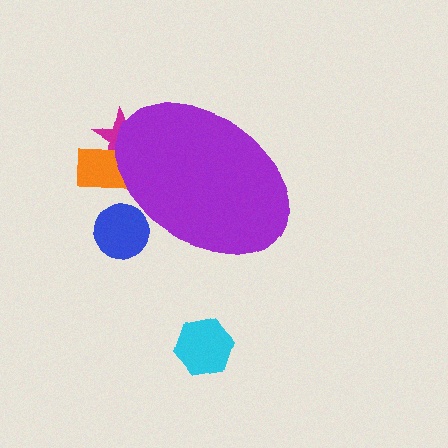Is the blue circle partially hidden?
Yes, the blue circle is partially hidden behind the purple ellipse.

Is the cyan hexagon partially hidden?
No, the cyan hexagon is fully visible.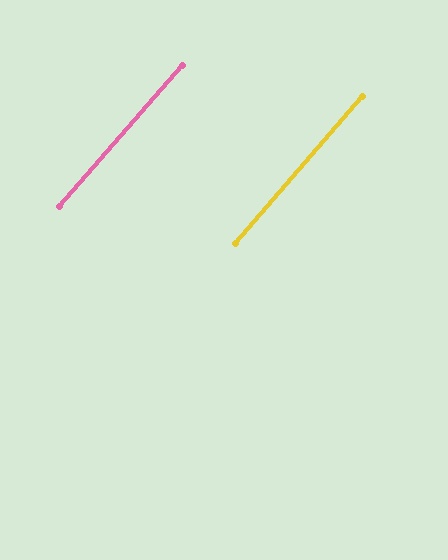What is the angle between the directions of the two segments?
Approximately 0 degrees.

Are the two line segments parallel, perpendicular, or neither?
Parallel — their directions differ by only 0.2°.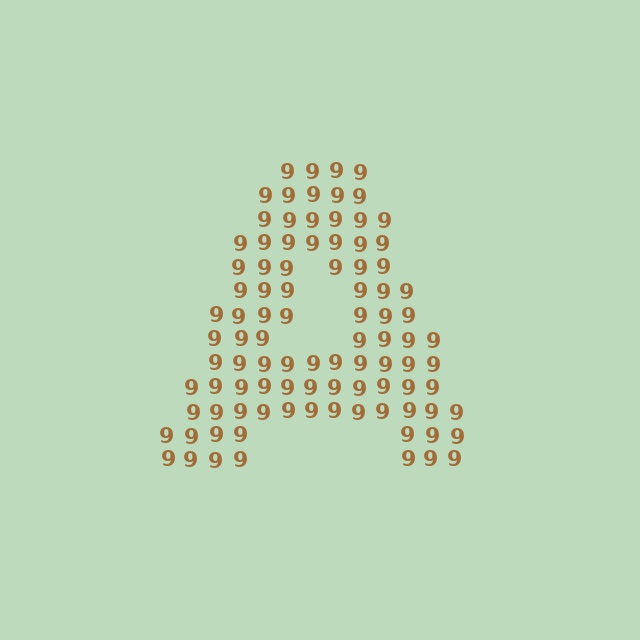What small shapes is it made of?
It is made of small digit 9's.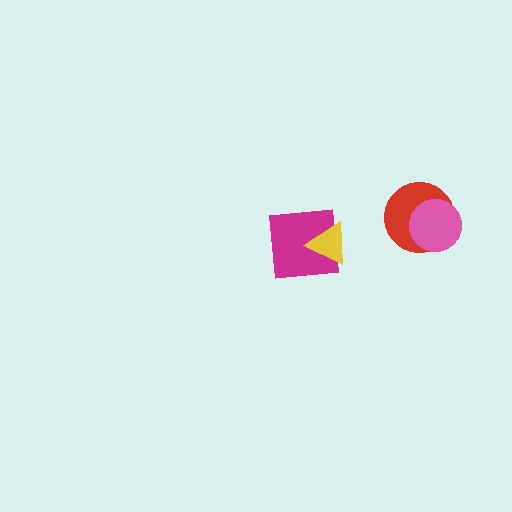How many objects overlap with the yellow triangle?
1 object overlaps with the yellow triangle.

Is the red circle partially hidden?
Yes, it is partially covered by another shape.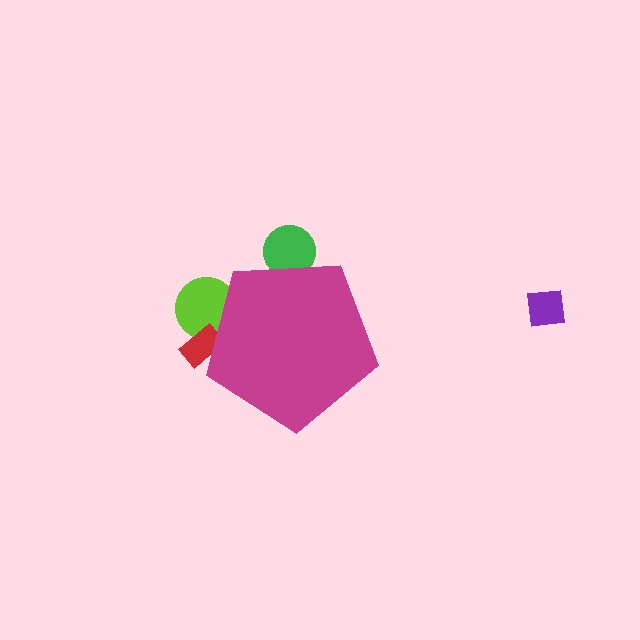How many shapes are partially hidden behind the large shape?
3 shapes are partially hidden.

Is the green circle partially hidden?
Yes, the green circle is partially hidden behind the magenta pentagon.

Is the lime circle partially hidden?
Yes, the lime circle is partially hidden behind the magenta pentagon.